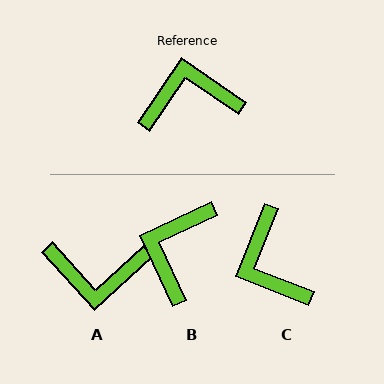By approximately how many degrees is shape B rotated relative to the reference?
Approximately 59 degrees counter-clockwise.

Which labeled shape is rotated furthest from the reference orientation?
A, about 167 degrees away.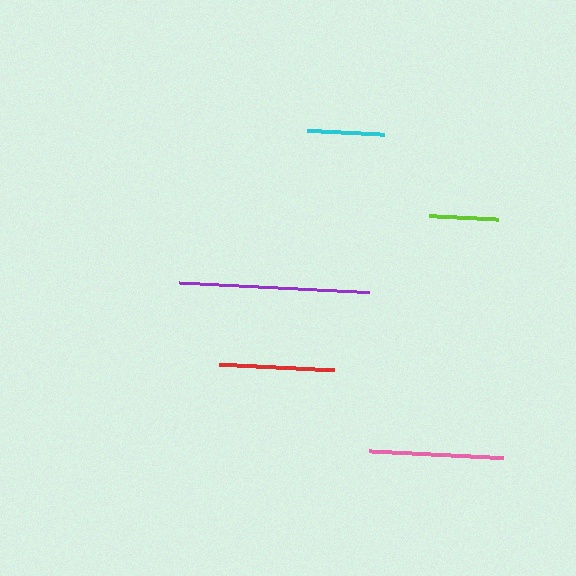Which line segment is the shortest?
The lime line is the shortest at approximately 69 pixels.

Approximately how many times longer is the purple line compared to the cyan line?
The purple line is approximately 2.5 times the length of the cyan line.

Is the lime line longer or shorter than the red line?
The red line is longer than the lime line.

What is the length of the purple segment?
The purple segment is approximately 190 pixels long.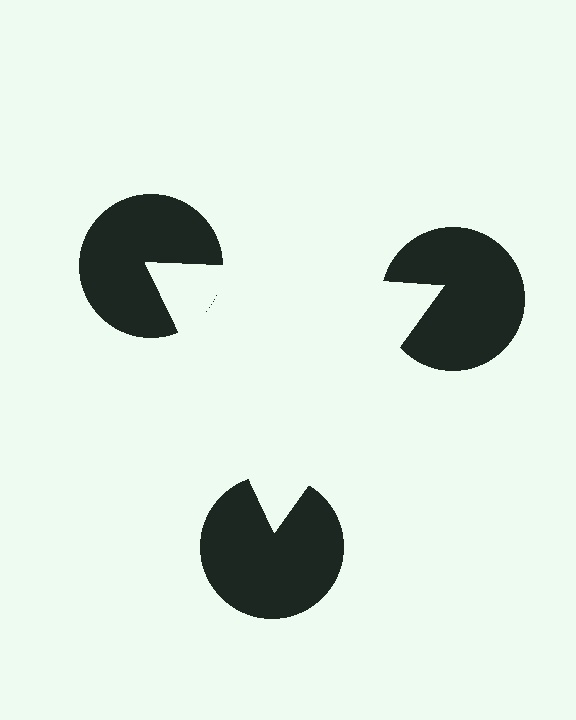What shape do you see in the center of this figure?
An illusory triangle — its edges are inferred from the aligned wedge cuts in the pac-man discs, not physically drawn.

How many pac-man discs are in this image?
There are 3 — one at each vertex of the illusory triangle.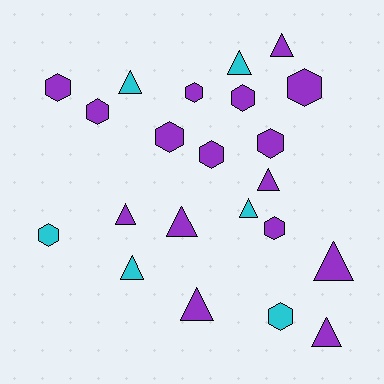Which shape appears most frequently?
Hexagon, with 11 objects.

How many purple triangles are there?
There are 7 purple triangles.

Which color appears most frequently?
Purple, with 16 objects.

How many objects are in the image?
There are 22 objects.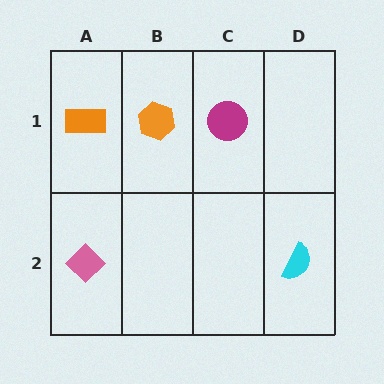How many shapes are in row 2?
2 shapes.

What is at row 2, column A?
A pink diamond.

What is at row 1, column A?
An orange rectangle.